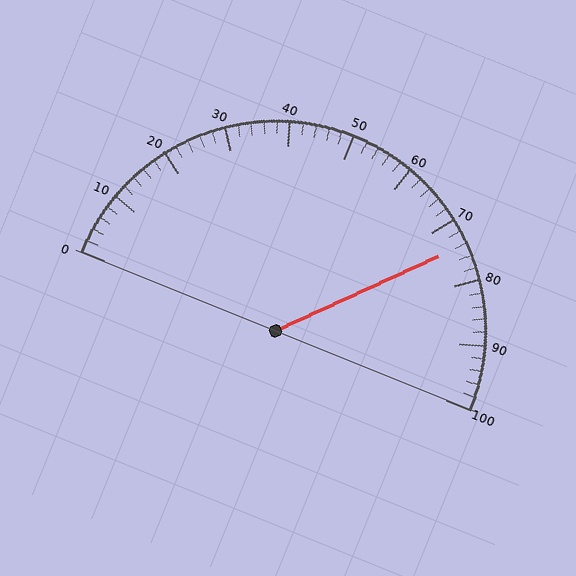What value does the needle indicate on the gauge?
The needle indicates approximately 74.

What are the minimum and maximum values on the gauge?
The gauge ranges from 0 to 100.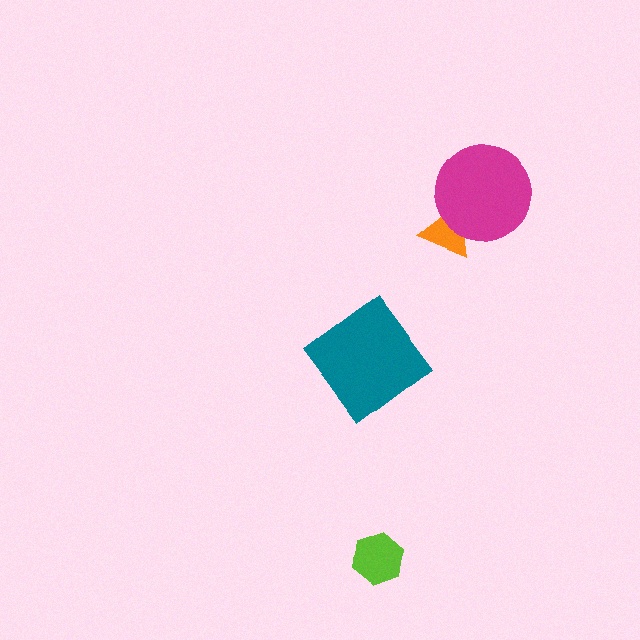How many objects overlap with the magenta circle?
1 object overlaps with the magenta circle.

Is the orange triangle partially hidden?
Yes, it is partially covered by another shape.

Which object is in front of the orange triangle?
The magenta circle is in front of the orange triangle.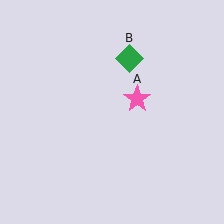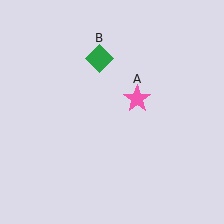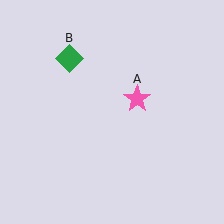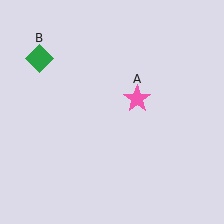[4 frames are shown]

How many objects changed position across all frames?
1 object changed position: green diamond (object B).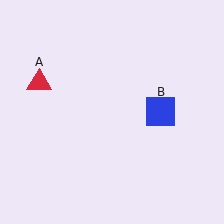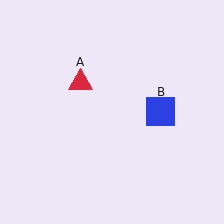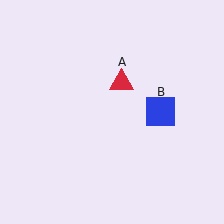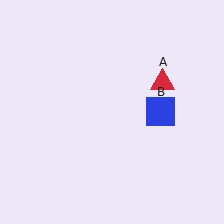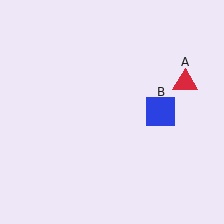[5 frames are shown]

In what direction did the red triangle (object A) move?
The red triangle (object A) moved right.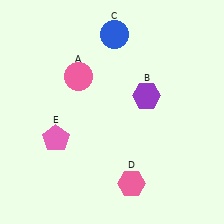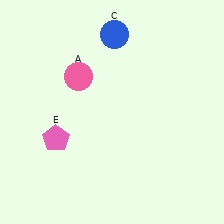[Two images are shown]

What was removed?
The pink hexagon (D), the purple hexagon (B) were removed in Image 2.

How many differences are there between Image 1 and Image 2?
There are 2 differences between the two images.